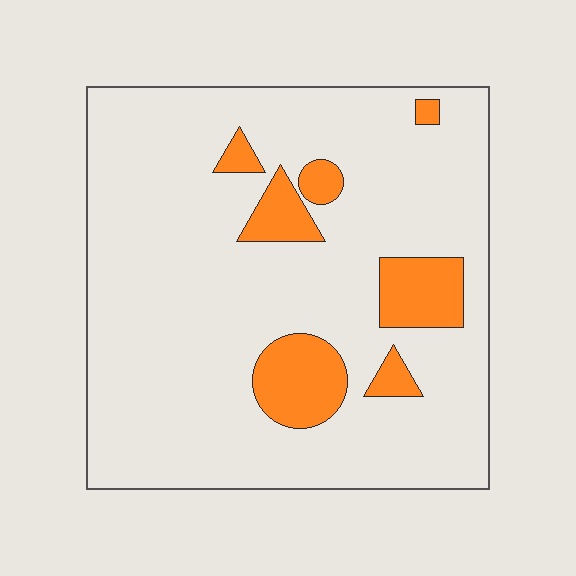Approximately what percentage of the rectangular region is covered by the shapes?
Approximately 15%.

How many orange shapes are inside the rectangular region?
7.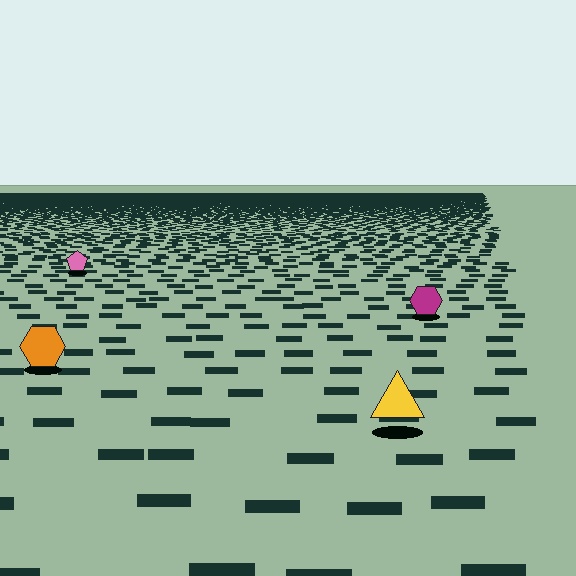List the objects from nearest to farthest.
From nearest to farthest: the yellow triangle, the orange hexagon, the magenta hexagon, the pink pentagon.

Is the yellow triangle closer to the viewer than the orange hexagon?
Yes. The yellow triangle is closer — you can tell from the texture gradient: the ground texture is coarser near it.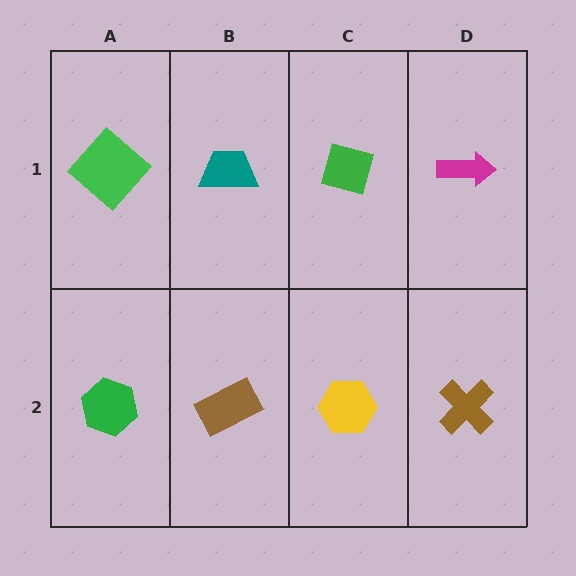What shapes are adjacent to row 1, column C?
A yellow hexagon (row 2, column C), a teal trapezoid (row 1, column B), a magenta arrow (row 1, column D).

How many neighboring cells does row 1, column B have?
3.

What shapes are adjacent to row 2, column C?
A green diamond (row 1, column C), a brown rectangle (row 2, column B), a brown cross (row 2, column D).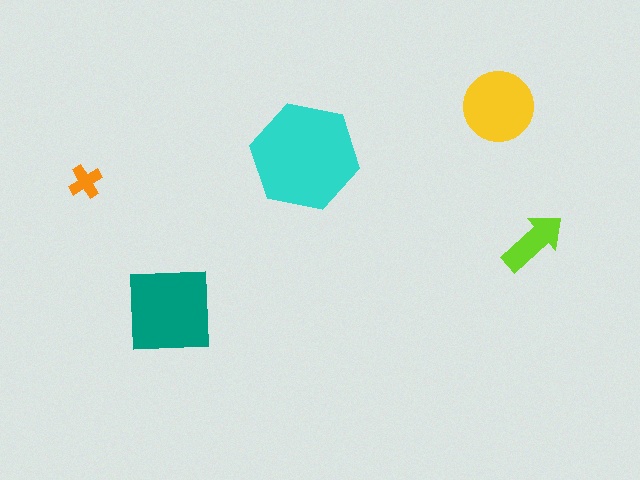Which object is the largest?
The cyan hexagon.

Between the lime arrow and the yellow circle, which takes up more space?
The yellow circle.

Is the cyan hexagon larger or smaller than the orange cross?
Larger.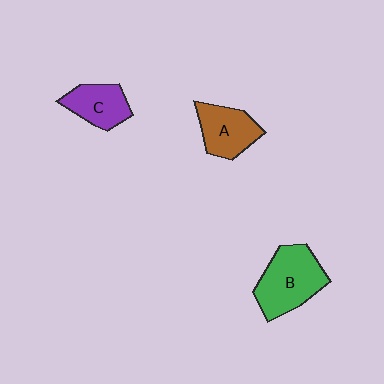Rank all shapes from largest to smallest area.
From largest to smallest: B (green), A (brown), C (purple).